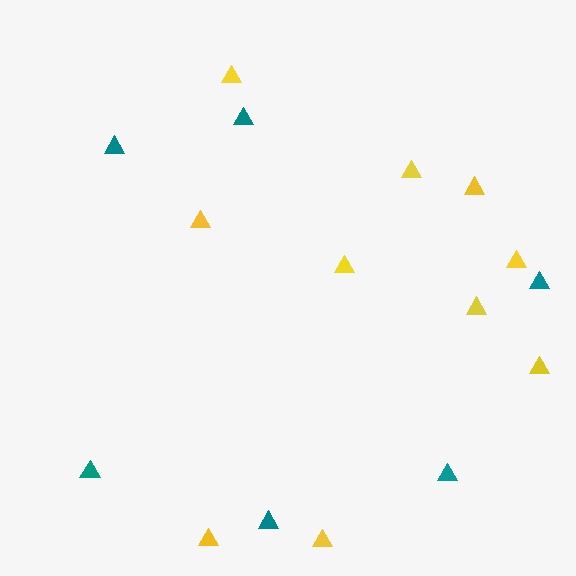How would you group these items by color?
There are 2 groups: one group of teal triangles (6) and one group of yellow triangles (10).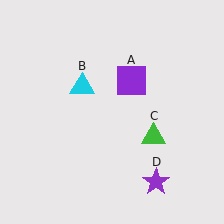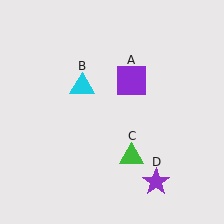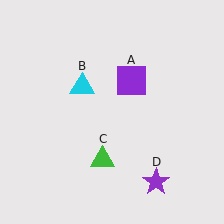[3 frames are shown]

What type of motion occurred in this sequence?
The green triangle (object C) rotated clockwise around the center of the scene.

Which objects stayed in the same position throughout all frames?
Purple square (object A) and cyan triangle (object B) and purple star (object D) remained stationary.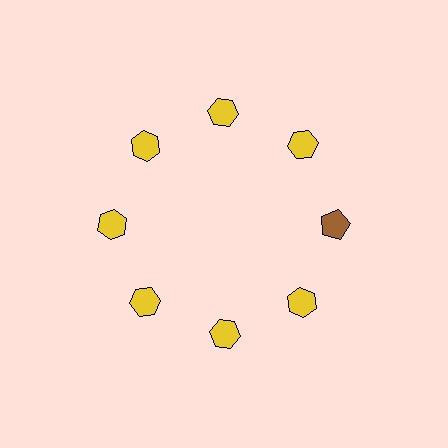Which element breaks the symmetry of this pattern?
The brown pentagon at roughly the 3 o'clock position breaks the symmetry. All other shapes are yellow hexagons.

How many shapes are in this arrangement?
There are 8 shapes arranged in a ring pattern.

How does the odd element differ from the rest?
It differs in both color (brown instead of yellow) and shape (pentagon instead of hexagon).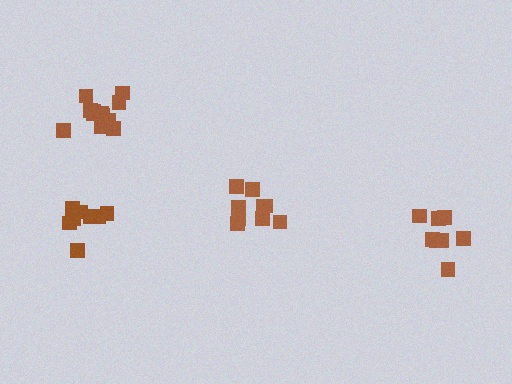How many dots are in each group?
Group 1: 12 dots, Group 2: 9 dots, Group 3: 8 dots, Group 4: 8 dots (37 total).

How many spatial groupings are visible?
There are 4 spatial groupings.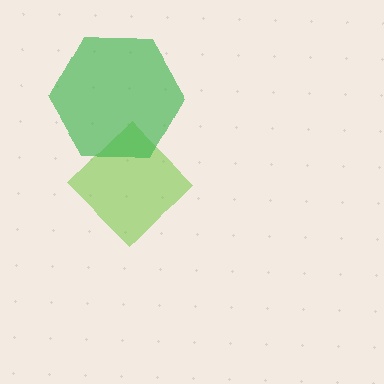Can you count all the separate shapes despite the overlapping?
Yes, there are 2 separate shapes.